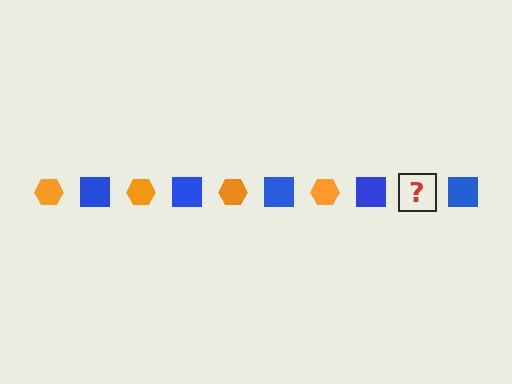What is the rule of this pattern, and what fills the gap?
The rule is that the pattern alternates between orange hexagon and blue square. The gap should be filled with an orange hexagon.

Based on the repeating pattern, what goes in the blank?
The blank should be an orange hexagon.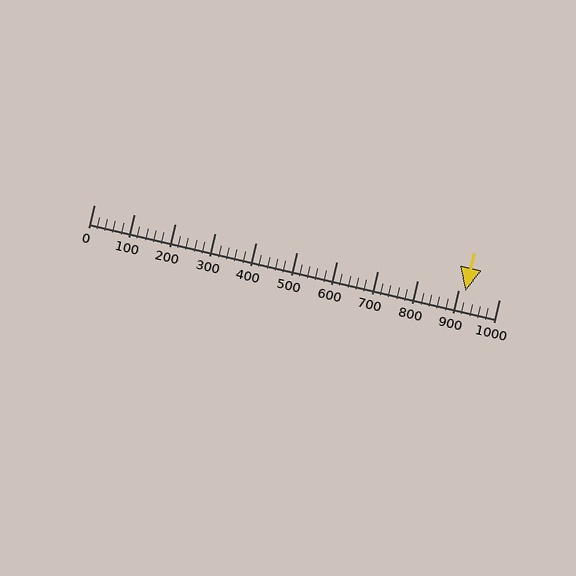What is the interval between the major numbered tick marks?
The major tick marks are spaced 100 units apart.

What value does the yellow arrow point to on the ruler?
The yellow arrow points to approximately 918.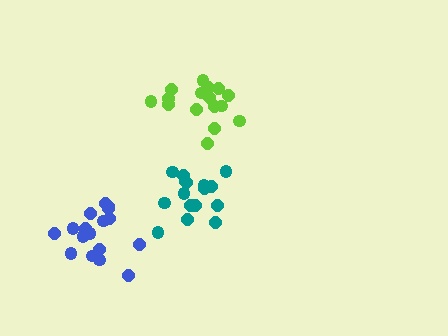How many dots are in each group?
Group 1: 17 dots, Group 2: 16 dots, Group 3: 16 dots (49 total).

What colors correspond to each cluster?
The clusters are colored: blue, teal, lime.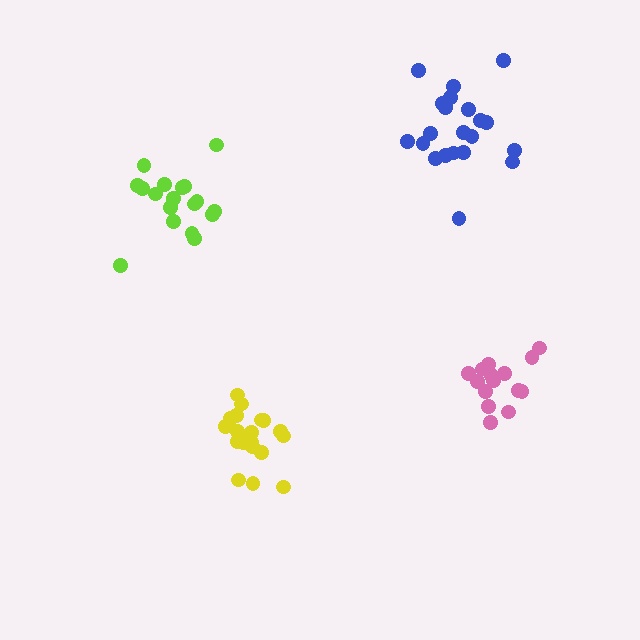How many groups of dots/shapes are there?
There are 4 groups.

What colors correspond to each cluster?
The clusters are colored: lime, pink, blue, yellow.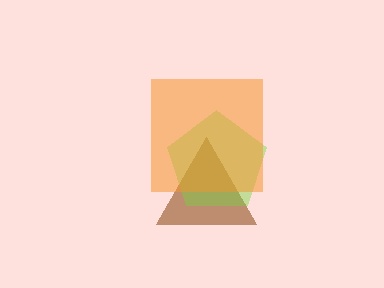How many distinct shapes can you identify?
There are 3 distinct shapes: a brown triangle, a lime pentagon, an orange square.